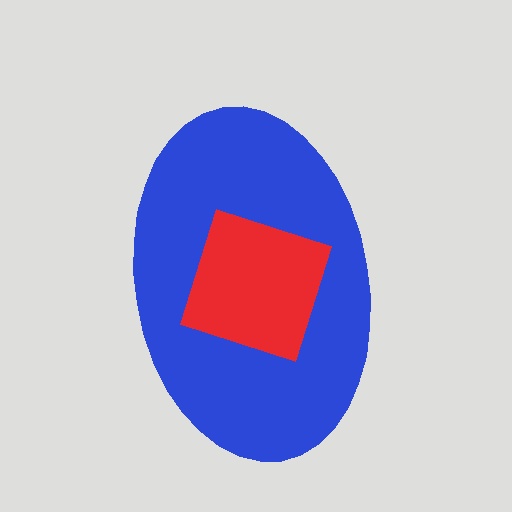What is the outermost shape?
The blue ellipse.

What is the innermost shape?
The red diamond.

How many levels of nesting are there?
2.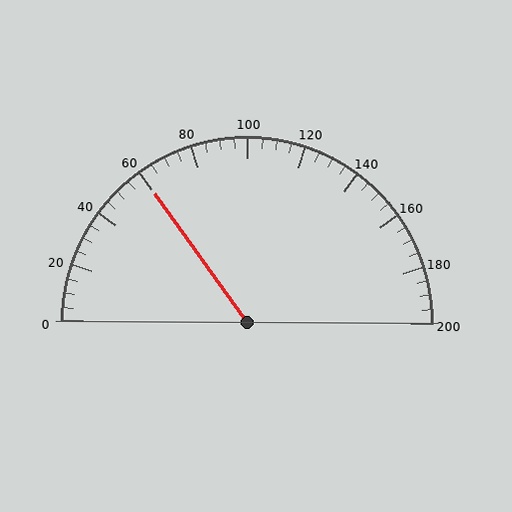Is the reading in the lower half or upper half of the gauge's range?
The reading is in the lower half of the range (0 to 200).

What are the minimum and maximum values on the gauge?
The gauge ranges from 0 to 200.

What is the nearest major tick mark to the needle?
The nearest major tick mark is 60.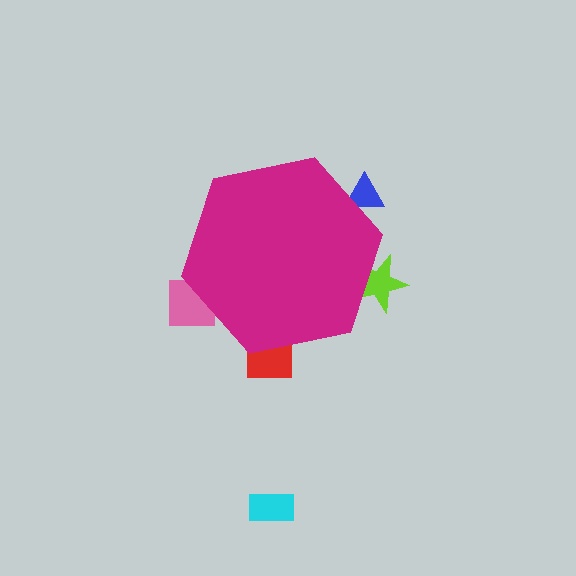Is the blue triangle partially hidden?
Yes, the blue triangle is partially hidden behind the magenta hexagon.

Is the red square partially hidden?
Yes, the red square is partially hidden behind the magenta hexagon.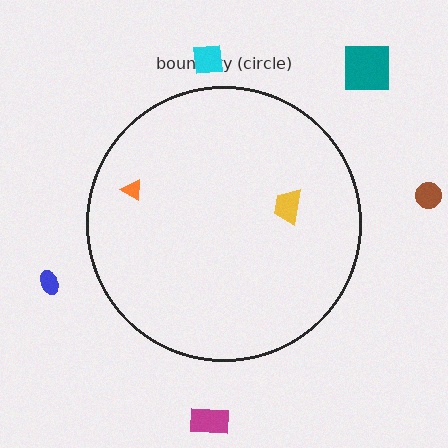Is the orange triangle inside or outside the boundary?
Inside.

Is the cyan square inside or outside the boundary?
Outside.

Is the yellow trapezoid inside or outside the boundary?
Inside.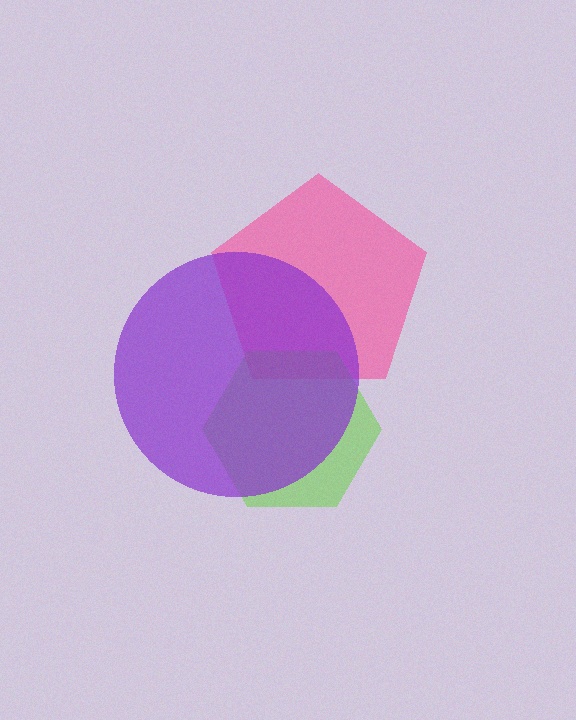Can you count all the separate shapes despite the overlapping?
Yes, there are 3 separate shapes.